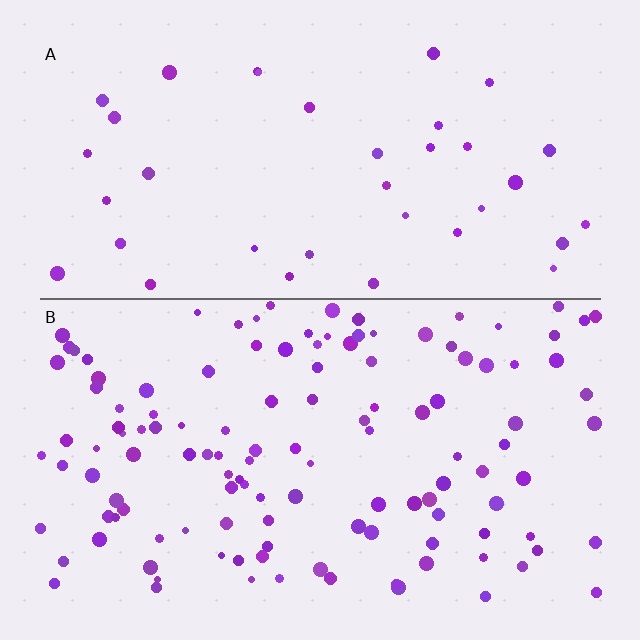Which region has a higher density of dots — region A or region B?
B (the bottom).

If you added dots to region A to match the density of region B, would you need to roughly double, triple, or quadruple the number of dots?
Approximately triple.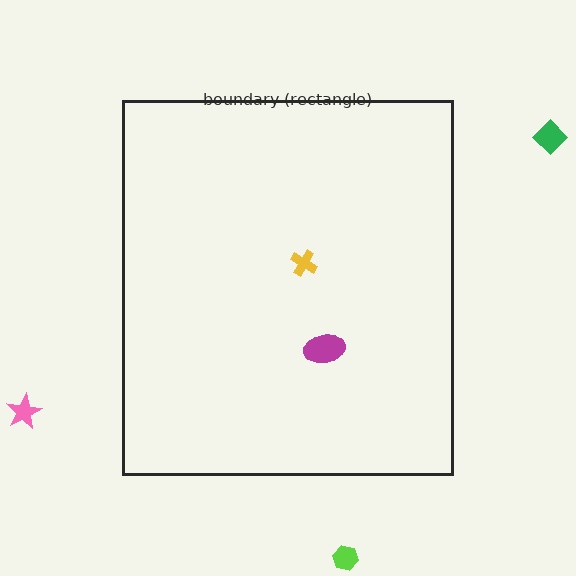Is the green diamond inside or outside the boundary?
Outside.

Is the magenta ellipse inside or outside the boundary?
Inside.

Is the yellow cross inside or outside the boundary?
Inside.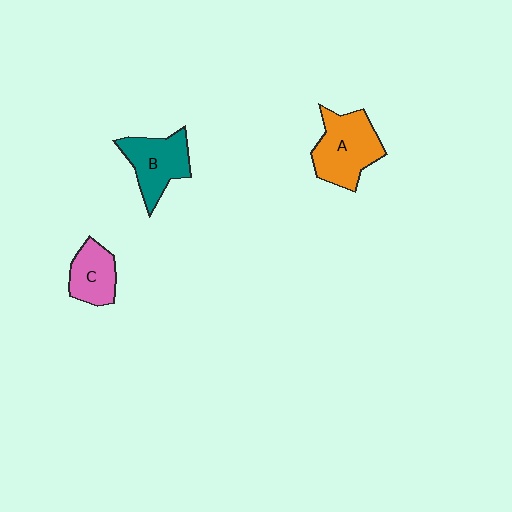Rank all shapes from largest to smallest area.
From largest to smallest: A (orange), B (teal), C (pink).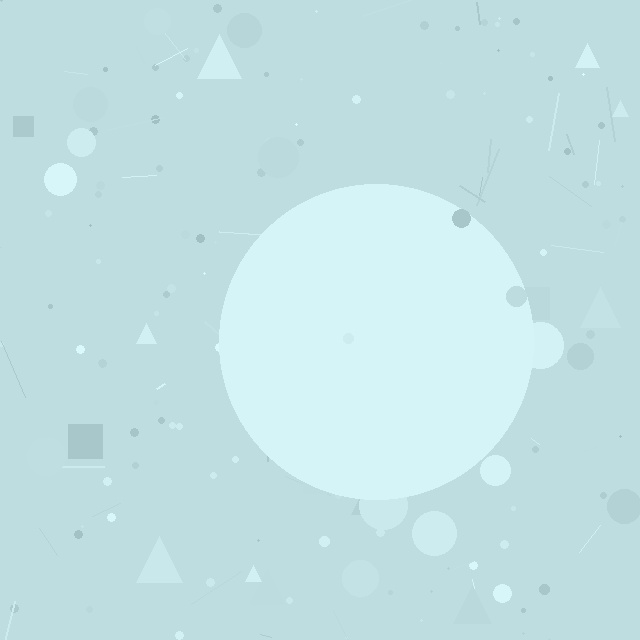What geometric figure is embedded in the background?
A circle is embedded in the background.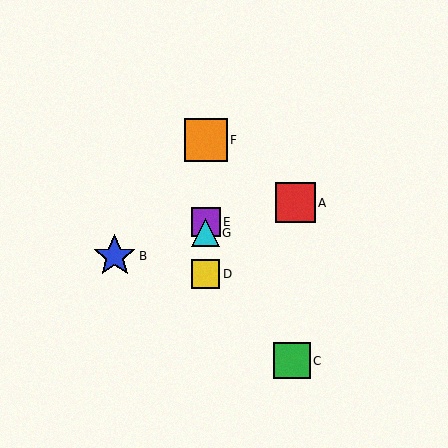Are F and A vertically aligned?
No, F is at x≈206 and A is at x≈296.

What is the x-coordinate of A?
Object A is at x≈296.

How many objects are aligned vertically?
4 objects (D, E, F, G) are aligned vertically.